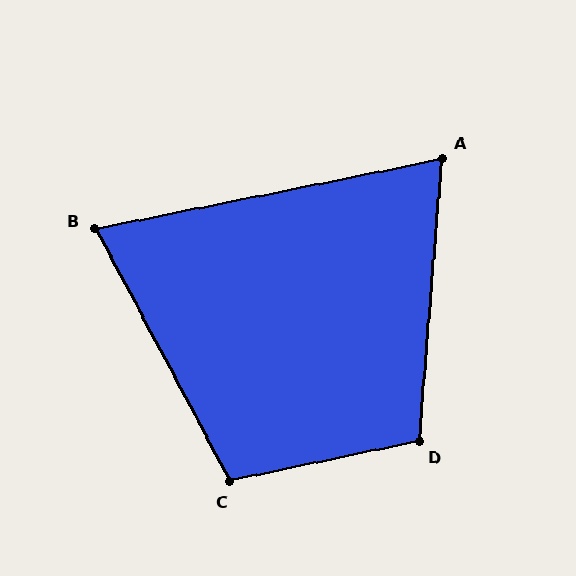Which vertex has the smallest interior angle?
B, at approximately 73 degrees.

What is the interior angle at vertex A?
Approximately 74 degrees (acute).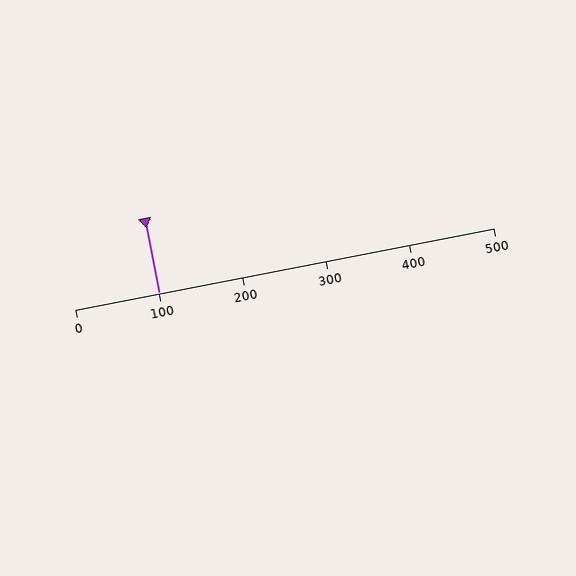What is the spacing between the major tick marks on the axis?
The major ticks are spaced 100 apart.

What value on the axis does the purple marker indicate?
The marker indicates approximately 100.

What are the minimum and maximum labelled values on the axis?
The axis runs from 0 to 500.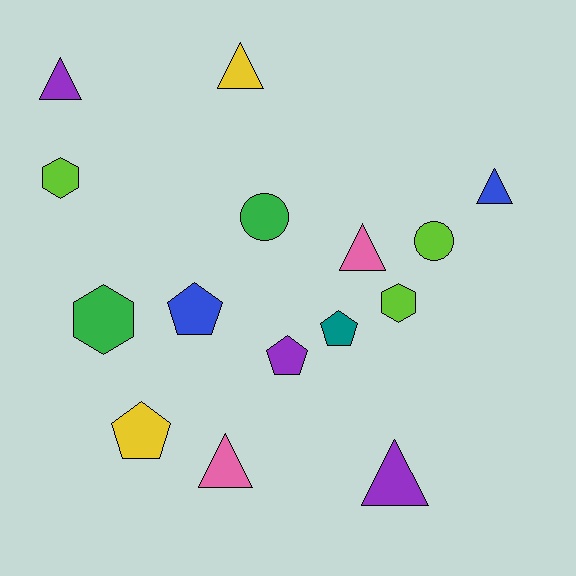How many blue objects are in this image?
There are 2 blue objects.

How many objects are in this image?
There are 15 objects.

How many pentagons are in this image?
There are 4 pentagons.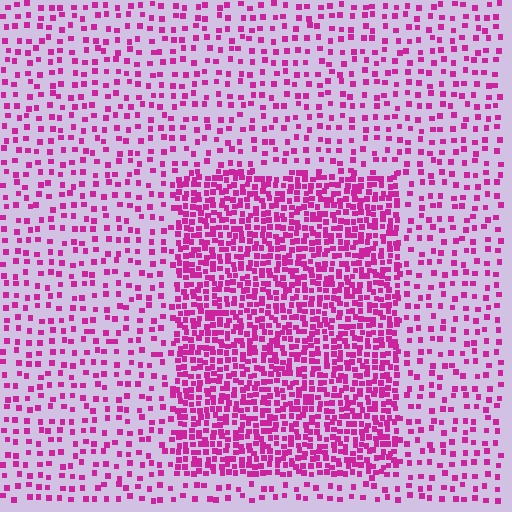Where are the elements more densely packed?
The elements are more densely packed inside the rectangle boundary.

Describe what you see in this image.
The image contains small magenta elements arranged at two different densities. A rectangle-shaped region is visible where the elements are more densely packed than the surrounding area.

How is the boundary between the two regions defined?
The boundary is defined by a change in element density (approximately 2.6x ratio). All elements are the same color, size, and shape.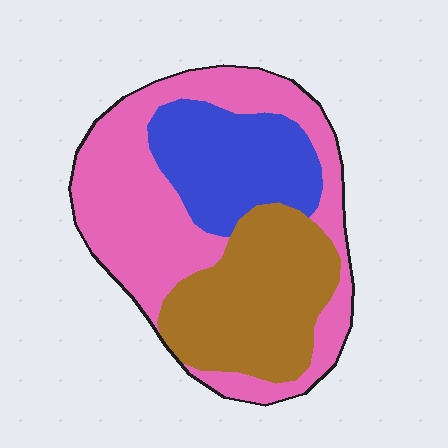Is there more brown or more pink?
Pink.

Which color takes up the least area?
Blue, at roughly 25%.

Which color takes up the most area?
Pink, at roughly 45%.